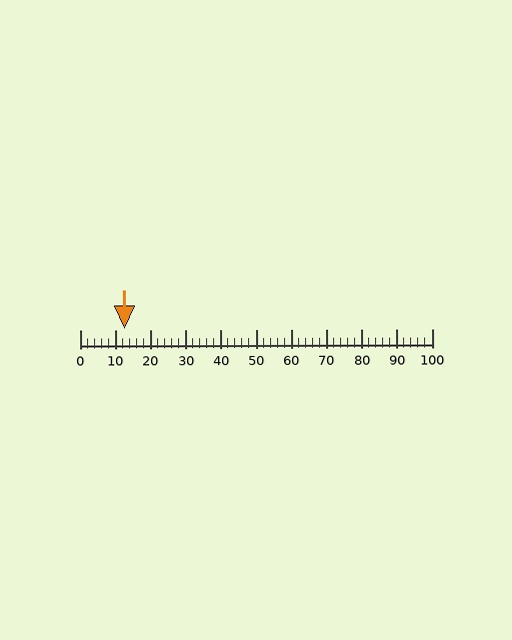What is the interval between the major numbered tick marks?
The major tick marks are spaced 10 units apart.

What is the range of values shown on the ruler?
The ruler shows values from 0 to 100.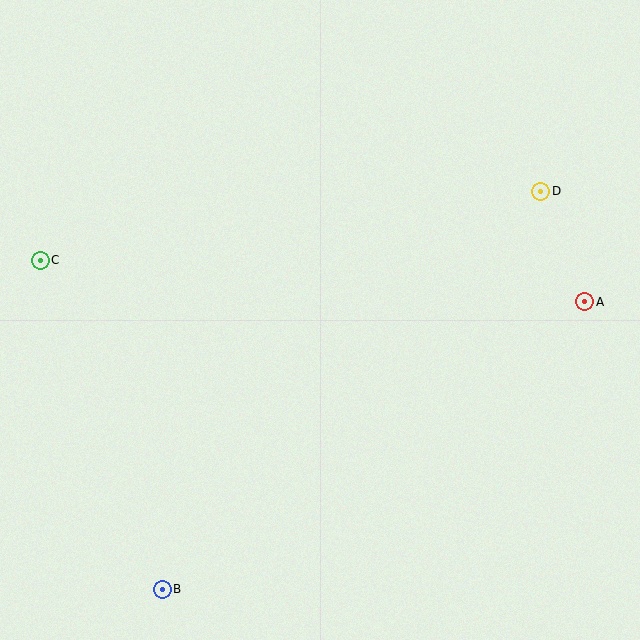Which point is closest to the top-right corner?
Point D is closest to the top-right corner.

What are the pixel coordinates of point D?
Point D is at (541, 191).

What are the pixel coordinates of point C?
Point C is at (40, 260).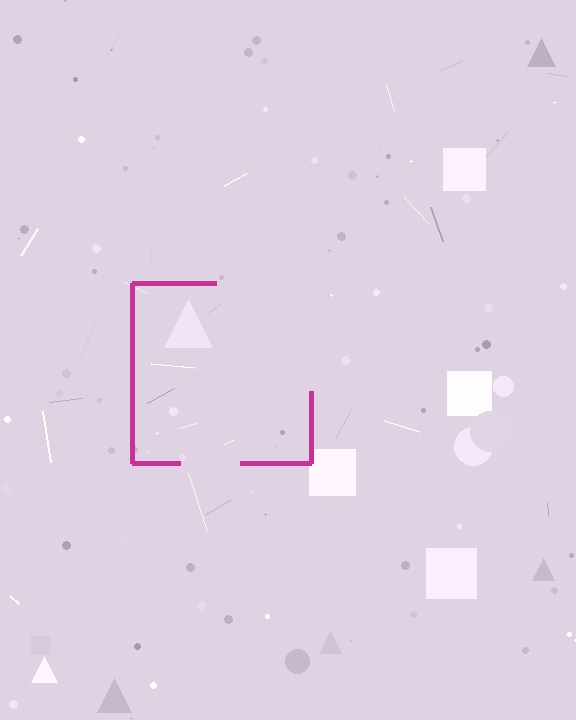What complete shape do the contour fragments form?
The contour fragments form a square.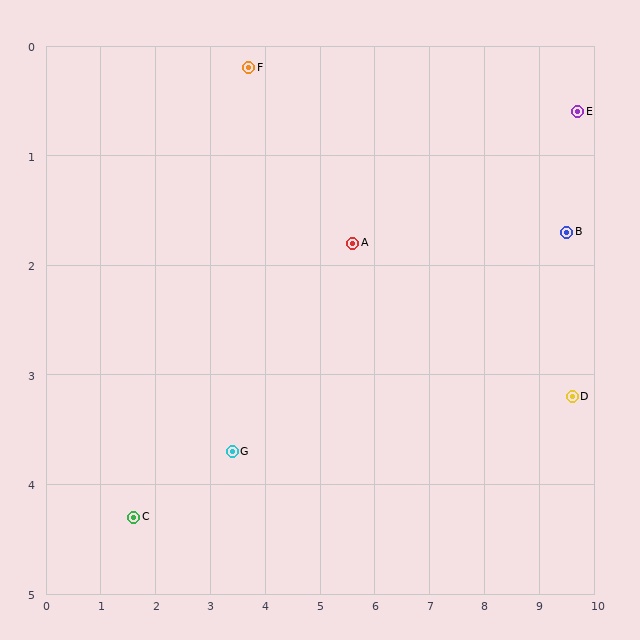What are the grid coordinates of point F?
Point F is at approximately (3.7, 0.2).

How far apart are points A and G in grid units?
Points A and G are about 2.9 grid units apart.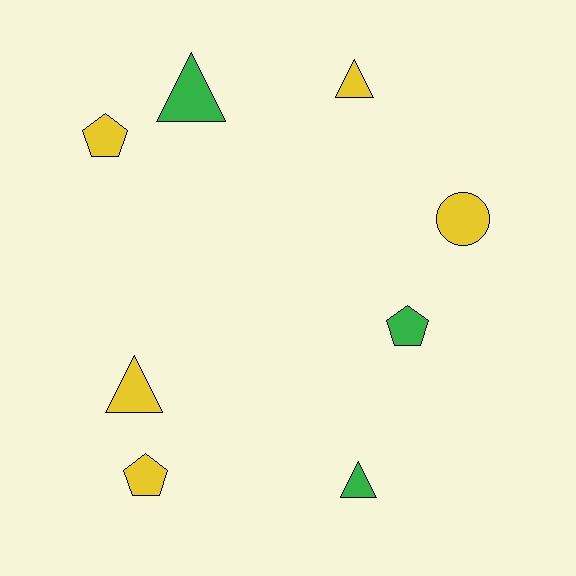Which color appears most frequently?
Yellow, with 5 objects.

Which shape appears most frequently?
Triangle, with 4 objects.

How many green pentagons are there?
There is 1 green pentagon.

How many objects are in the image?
There are 8 objects.